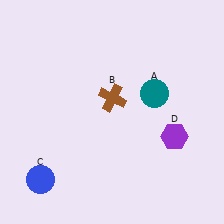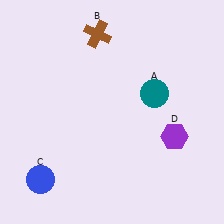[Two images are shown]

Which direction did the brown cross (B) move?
The brown cross (B) moved up.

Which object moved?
The brown cross (B) moved up.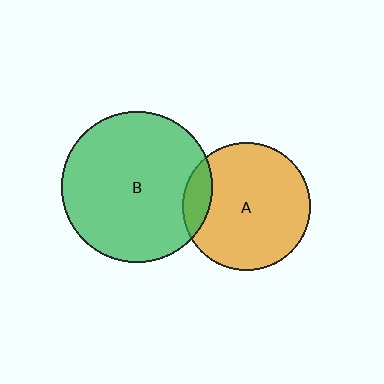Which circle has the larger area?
Circle B (green).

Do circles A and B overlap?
Yes.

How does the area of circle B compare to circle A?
Approximately 1.4 times.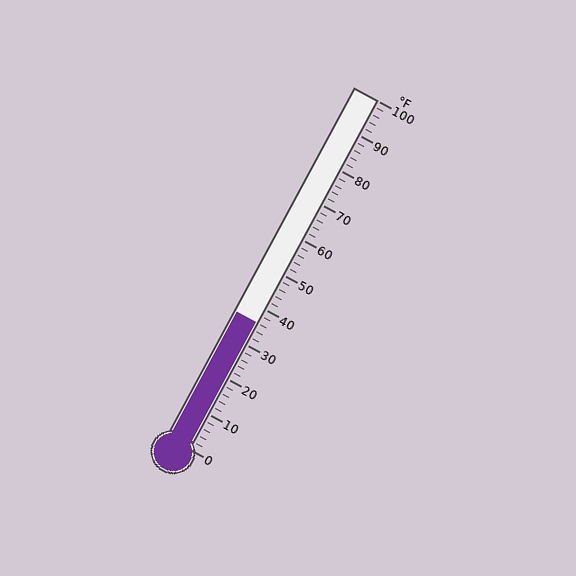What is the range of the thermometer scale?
The thermometer scale ranges from 0°F to 100°F.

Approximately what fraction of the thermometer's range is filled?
The thermometer is filled to approximately 35% of its range.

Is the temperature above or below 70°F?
The temperature is below 70°F.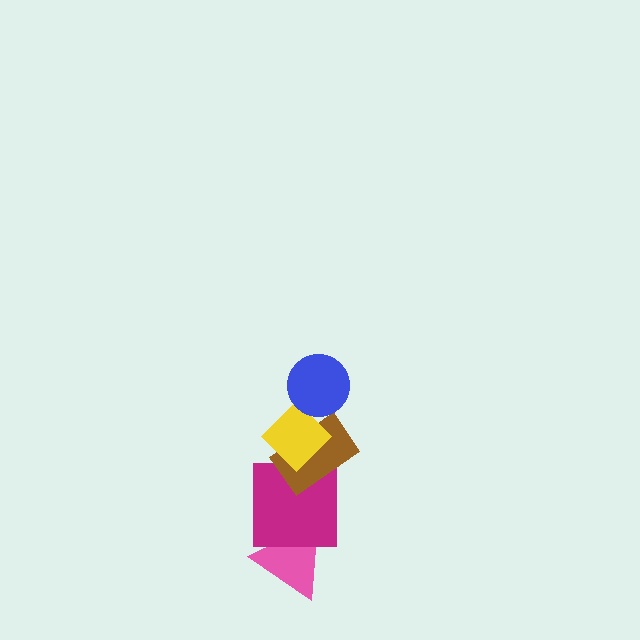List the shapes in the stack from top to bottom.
From top to bottom: the blue circle, the yellow diamond, the brown rectangle, the magenta square, the pink triangle.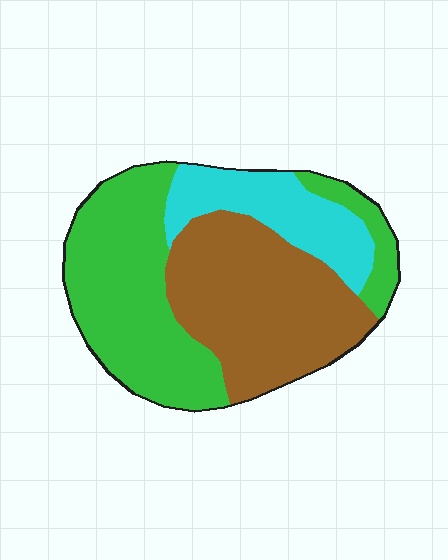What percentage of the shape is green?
Green covers 43% of the shape.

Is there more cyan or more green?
Green.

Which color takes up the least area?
Cyan, at roughly 20%.